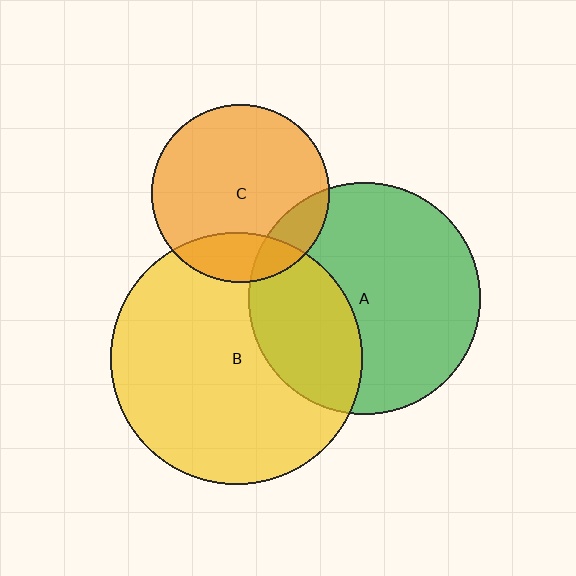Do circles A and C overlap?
Yes.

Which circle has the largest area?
Circle B (yellow).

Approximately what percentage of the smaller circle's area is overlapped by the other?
Approximately 15%.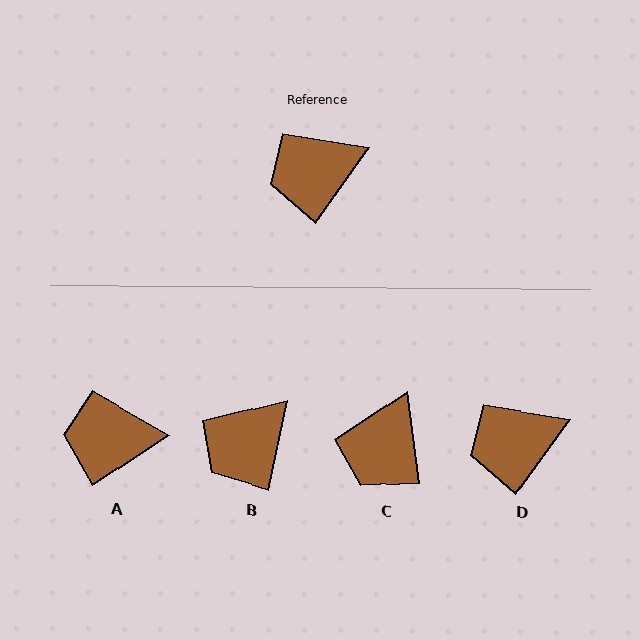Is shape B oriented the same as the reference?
No, it is off by about 24 degrees.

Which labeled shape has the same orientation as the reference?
D.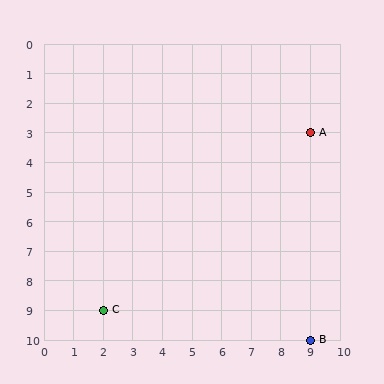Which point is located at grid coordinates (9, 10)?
Point B is at (9, 10).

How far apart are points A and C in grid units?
Points A and C are 7 columns and 6 rows apart (about 9.2 grid units diagonally).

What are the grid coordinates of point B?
Point B is at grid coordinates (9, 10).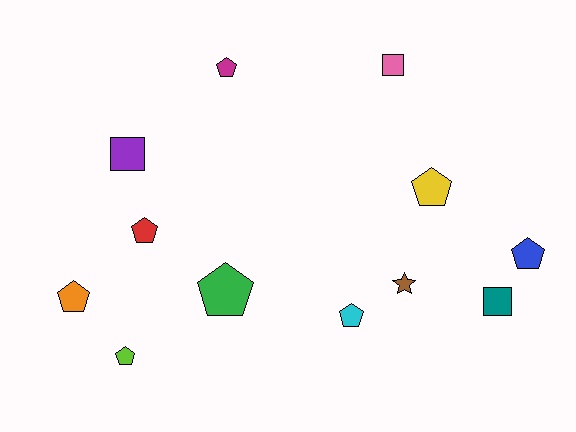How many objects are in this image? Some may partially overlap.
There are 12 objects.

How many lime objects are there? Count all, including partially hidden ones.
There is 1 lime object.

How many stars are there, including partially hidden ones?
There is 1 star.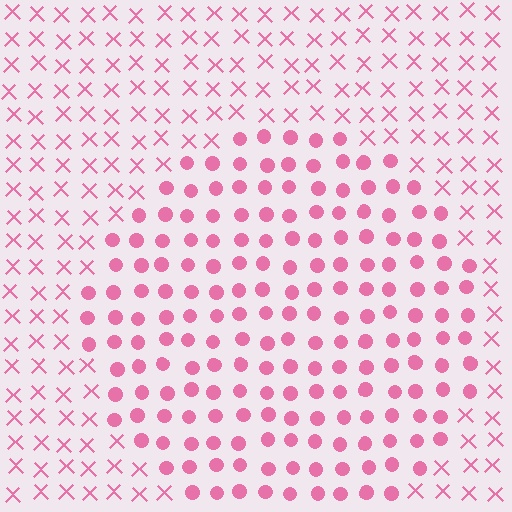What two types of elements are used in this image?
The image uses circles inside the circle region and X marks outside it.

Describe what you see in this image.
The image is filled with small pink elements arranged in a uniform grid. A circle-shaped region contains circles, while the surrounding area contains X marks. The boundary is defined purely by the change in element shape.